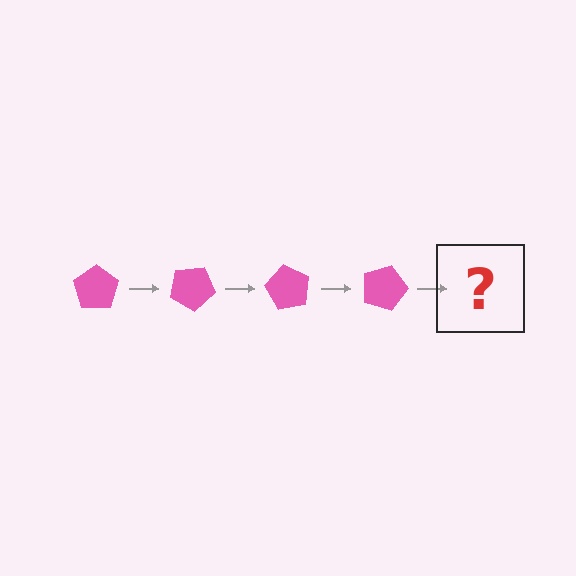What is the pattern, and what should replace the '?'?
The pattern is that the pentagon rotates 30 degrees each step. The '?' should be a pink pentagon rotated 120 degrees.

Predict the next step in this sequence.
The next step is a pink pentagon rotated 120 degrees.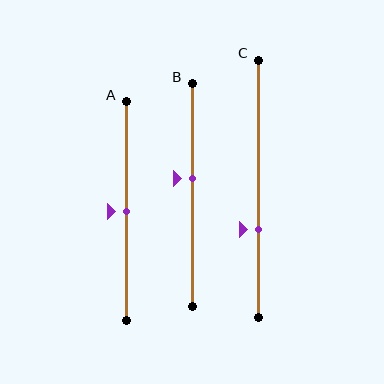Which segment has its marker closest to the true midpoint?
Segment A has its marker closest to the true midpoint.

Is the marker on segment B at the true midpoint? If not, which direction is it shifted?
No, the marker on segment B is shifted upward by about 7% of the segment length.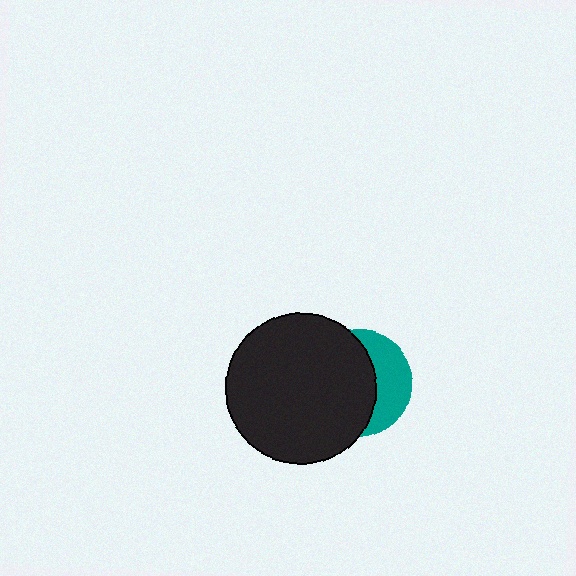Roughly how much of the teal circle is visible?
A small part of it is visible (roughly 36%).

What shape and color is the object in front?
The object in front is a black circle.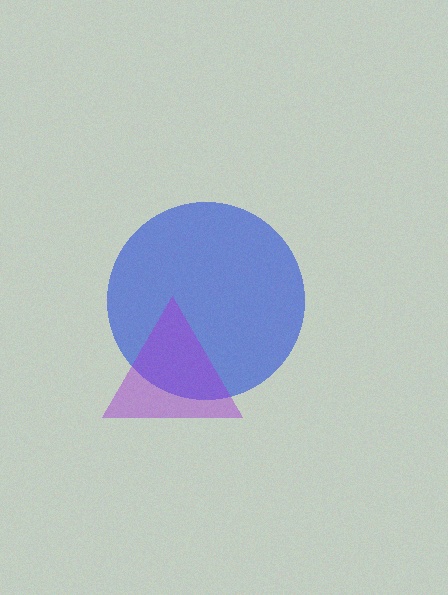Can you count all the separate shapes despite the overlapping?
Yes, there are 2 separate shapes.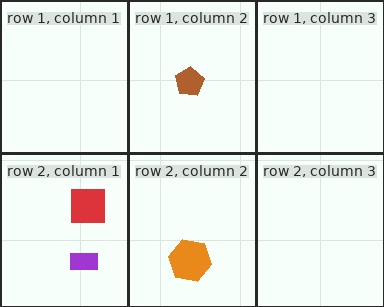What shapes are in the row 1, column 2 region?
The brown pentagon.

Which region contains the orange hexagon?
The row 2, column 2 region.